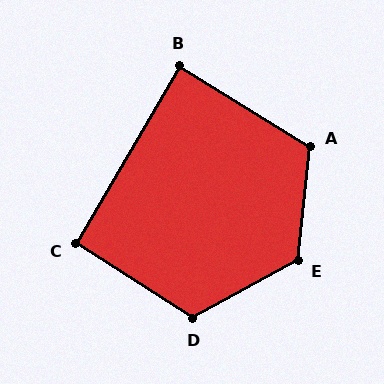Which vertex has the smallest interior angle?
B, at approximately 89 degrees.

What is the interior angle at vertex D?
Approximately 118 degrees (obtuse).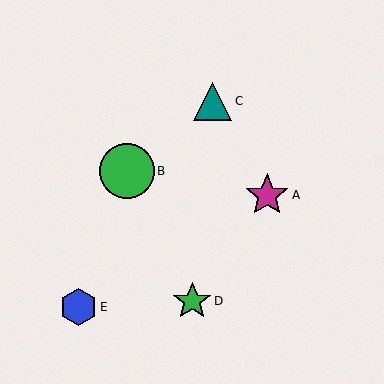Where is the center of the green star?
The center of the green star is at (192, 301).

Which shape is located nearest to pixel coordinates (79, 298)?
The blue hexagon (labeled E) at (78, 307) is nearest to that location.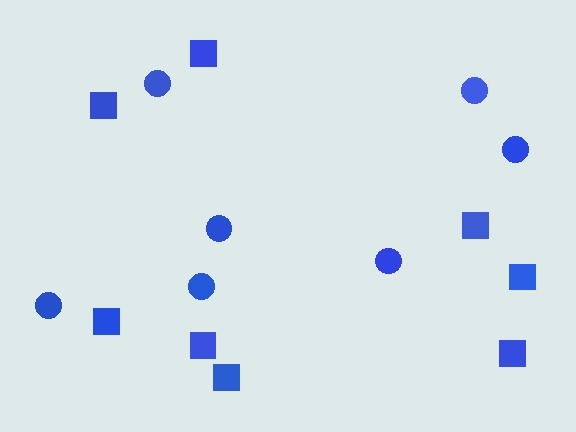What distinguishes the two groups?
There are 2 groups: one group of circles (7) and one group of squares (8).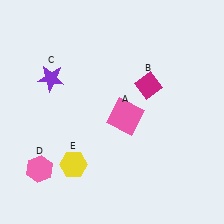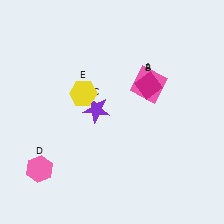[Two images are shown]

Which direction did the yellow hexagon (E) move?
The yellow hexagon (E) moved up.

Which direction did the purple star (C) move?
The purple star (C) moved right.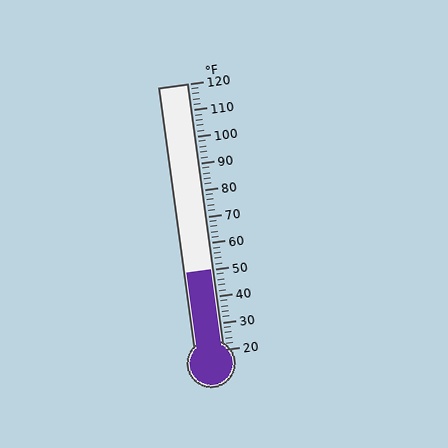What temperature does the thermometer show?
The thermometer shows approximately 50°F.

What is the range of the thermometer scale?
The thermometer scale ranges from 20°F to 120°F.